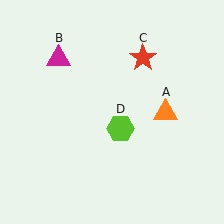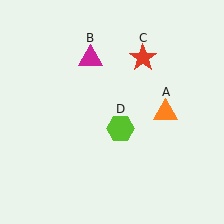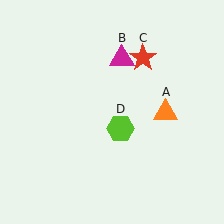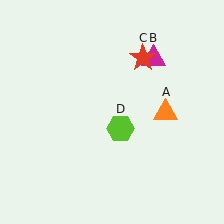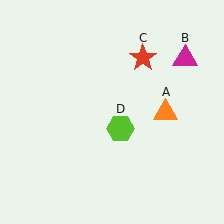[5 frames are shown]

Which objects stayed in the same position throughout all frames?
Orange triangle (object A) and red star (object C) and lime hexagon (object D) remained stationary.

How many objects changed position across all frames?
1 object changed position: magenta triangle (object B).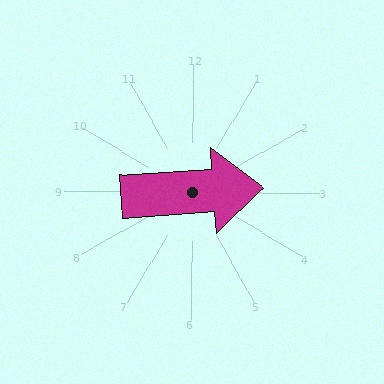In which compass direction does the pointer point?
East.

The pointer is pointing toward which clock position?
Roughly 3 o'clock.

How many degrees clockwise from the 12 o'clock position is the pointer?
Approximately 86 degrees.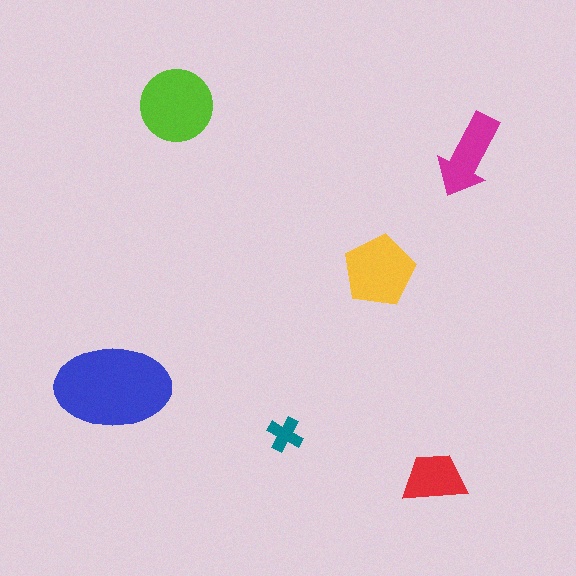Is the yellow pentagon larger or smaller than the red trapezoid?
Larger.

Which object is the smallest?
The teal cross.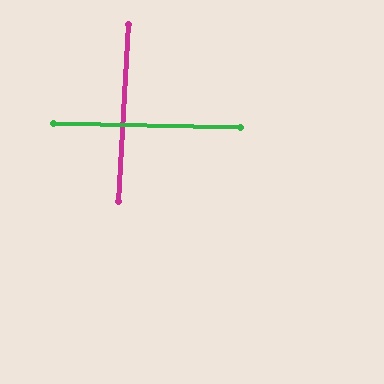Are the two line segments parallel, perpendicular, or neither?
Perpendicular — they meet at approximately 88°.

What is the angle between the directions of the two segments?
Approximately 88 degrees.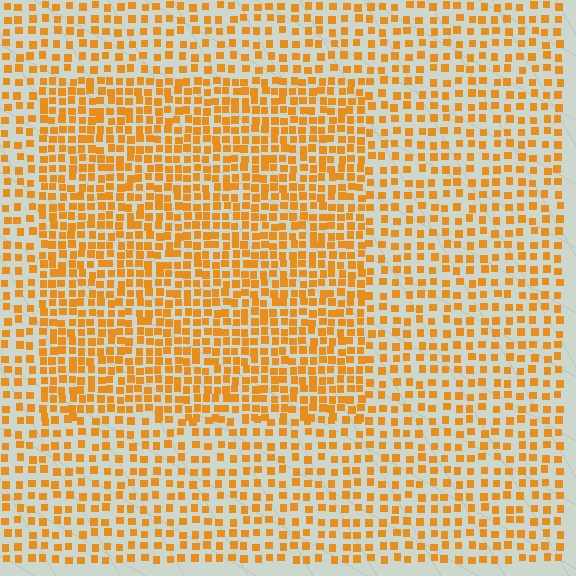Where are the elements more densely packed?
The elements are more densely packed inside the rectangle boundary.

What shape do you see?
I see a rectangle.